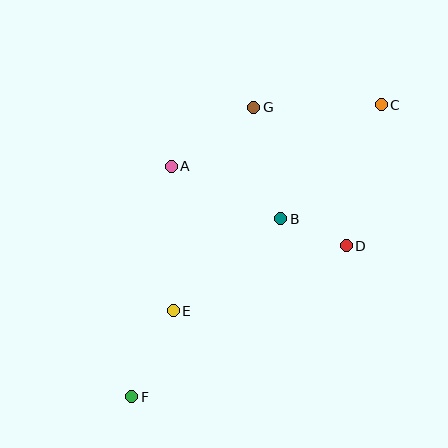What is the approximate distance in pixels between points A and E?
The distance between A and E is approximately 145 pixels.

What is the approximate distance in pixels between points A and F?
The distance between A and F is approximately 234 pixels.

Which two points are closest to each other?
Points B and D are closest to each other.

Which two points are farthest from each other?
Points C and F are farthest from each other.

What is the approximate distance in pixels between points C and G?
The distance between C and G is approximately 127 pixels.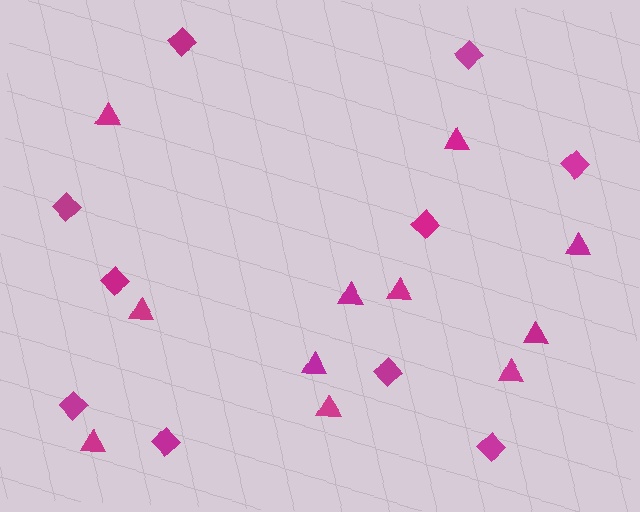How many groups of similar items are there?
There are 2 groups: one group of diamonds (10) and one group of triangles (11).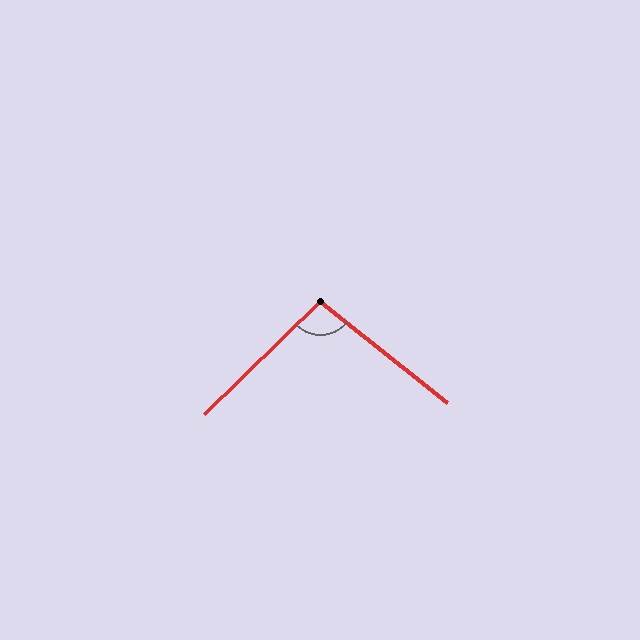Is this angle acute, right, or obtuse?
It is obtuse.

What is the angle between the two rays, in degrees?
Approximately 97 degrees.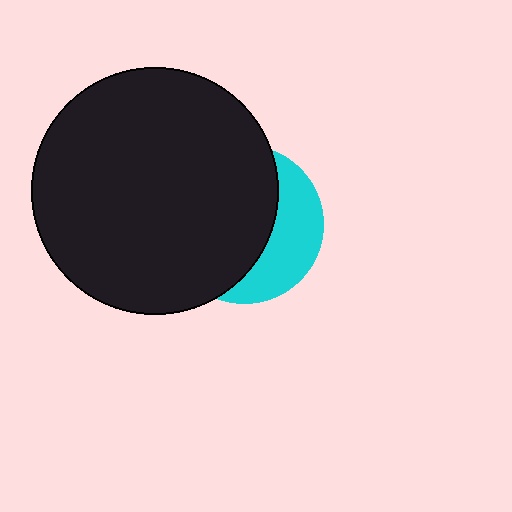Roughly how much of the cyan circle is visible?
A small part of it is visible (roughly 34%).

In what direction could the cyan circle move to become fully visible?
The cyan circle could move right. That would shift it out from behind the black circle entirely.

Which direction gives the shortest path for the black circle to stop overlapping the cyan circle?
Moving left gives the shortest separation.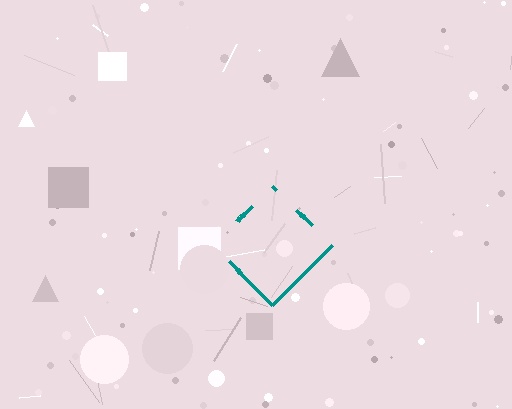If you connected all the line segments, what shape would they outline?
They would outline a diamond.